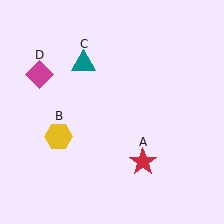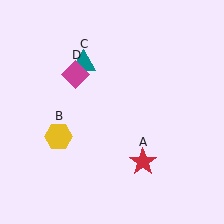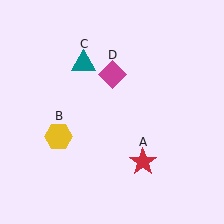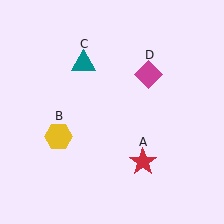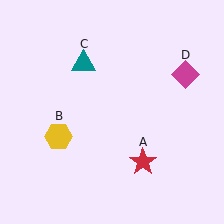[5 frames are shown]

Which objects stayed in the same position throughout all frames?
Red star (object A) and yellow hexagon (object B) and teal triangle (object C) remained stationary.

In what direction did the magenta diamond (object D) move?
The magenta diamond (object D) moved right.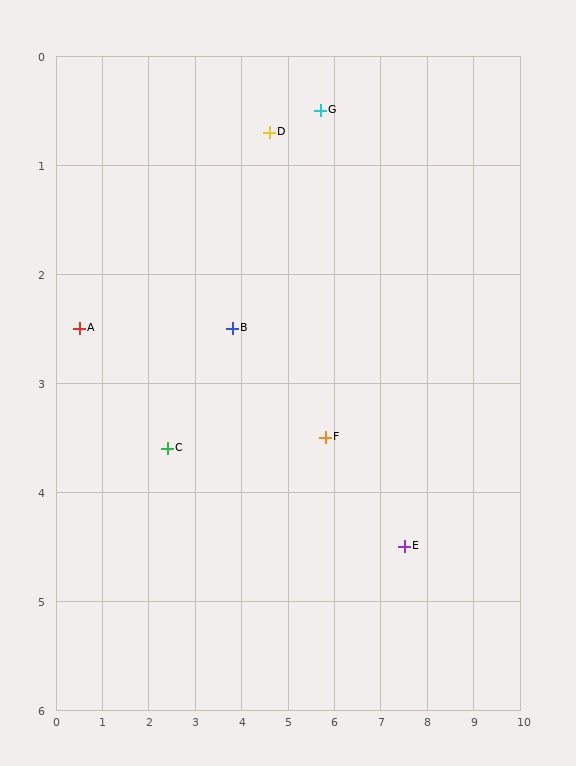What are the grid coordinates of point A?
Point A is at approximately (0.5, 2.5).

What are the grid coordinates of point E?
Point E is at approximately (7.5, 4.5).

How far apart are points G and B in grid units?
Points G and B are about 2.8 grid units apart.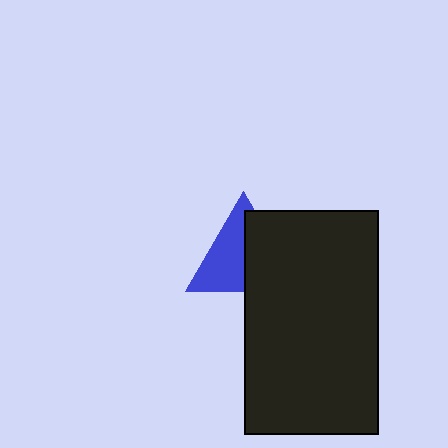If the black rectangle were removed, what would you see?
You would see the complete blue triangle.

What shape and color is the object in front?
The object in front is a black rectangle.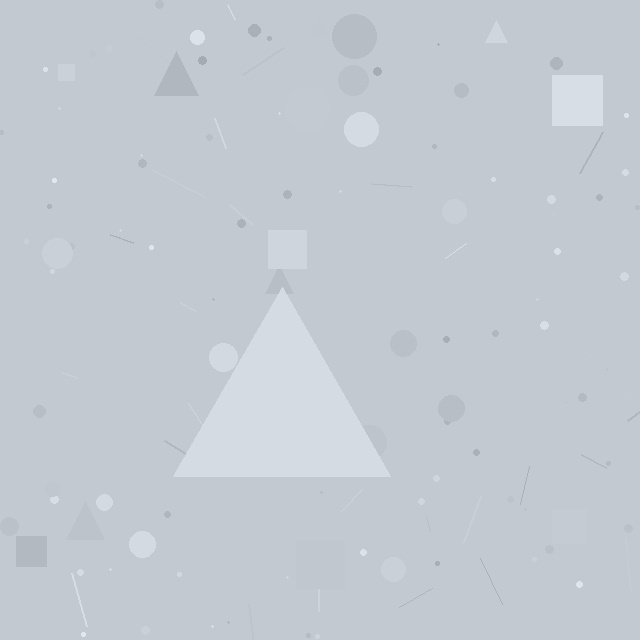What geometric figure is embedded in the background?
A triangle is embedded in the background.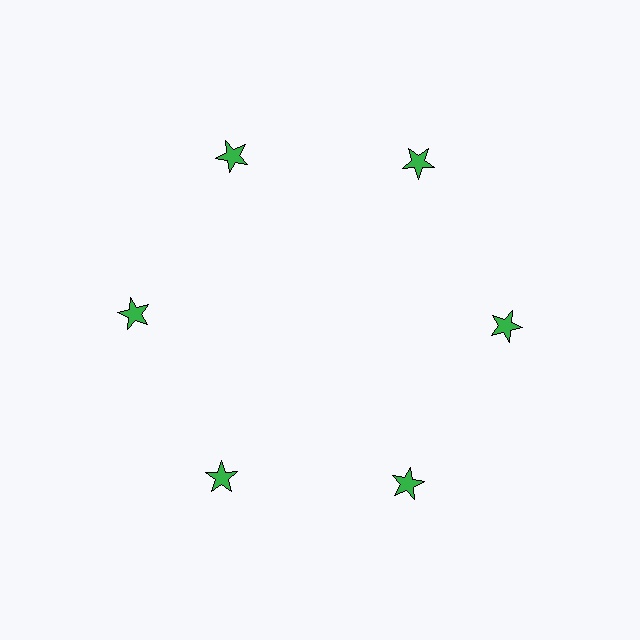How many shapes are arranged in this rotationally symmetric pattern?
There are 6 shapes, arranged in 6 groups of 1.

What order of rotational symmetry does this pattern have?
This pattern has 6-fold rotational symmetry.